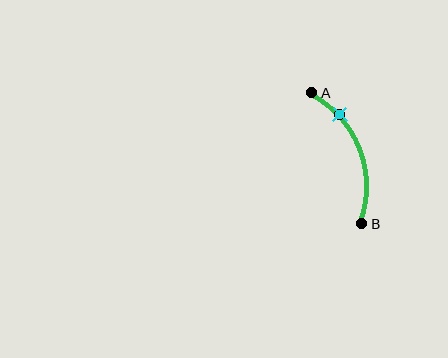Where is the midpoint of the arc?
The arc midpoint is the point on the curve farthest from the straight line joining A and B. It sits to the right of that line.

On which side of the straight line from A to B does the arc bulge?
The arc bulges to the right of the straight line connecting A and B.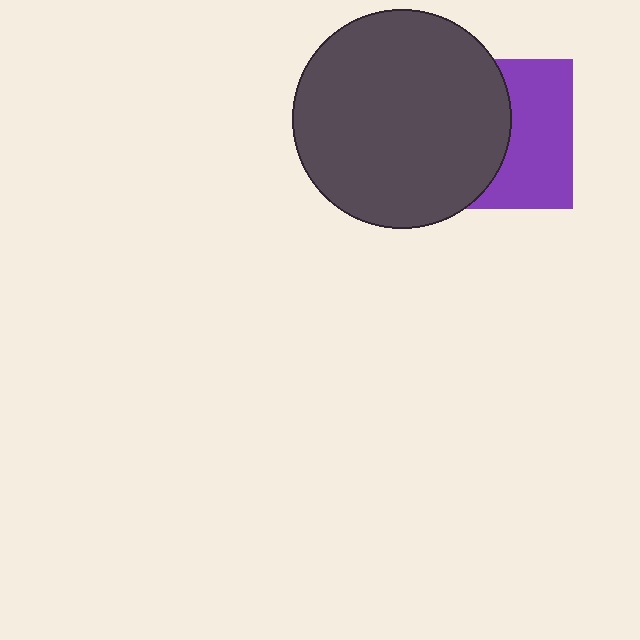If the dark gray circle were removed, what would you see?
You would see the complete purple square.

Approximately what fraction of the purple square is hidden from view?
Roughly 52% of the purple square is hidden behind the dark gray circle.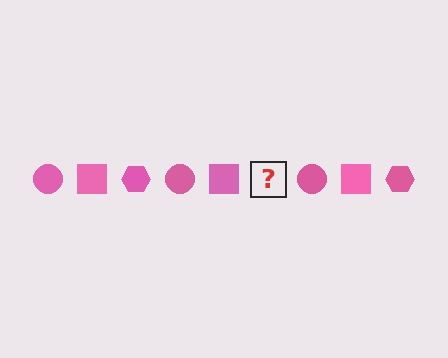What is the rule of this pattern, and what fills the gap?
The rule is that the pattern cycles through circle, square, hexagon shapes in pink. The gap should be filled with a pink hexagon.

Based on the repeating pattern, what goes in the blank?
The blank should be a pink hexagon.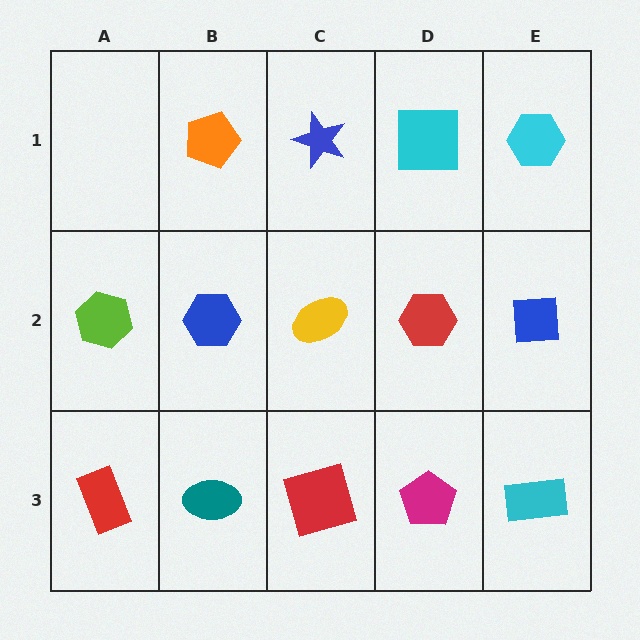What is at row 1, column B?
An orange pentagon.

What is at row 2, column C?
A yellow ellipse.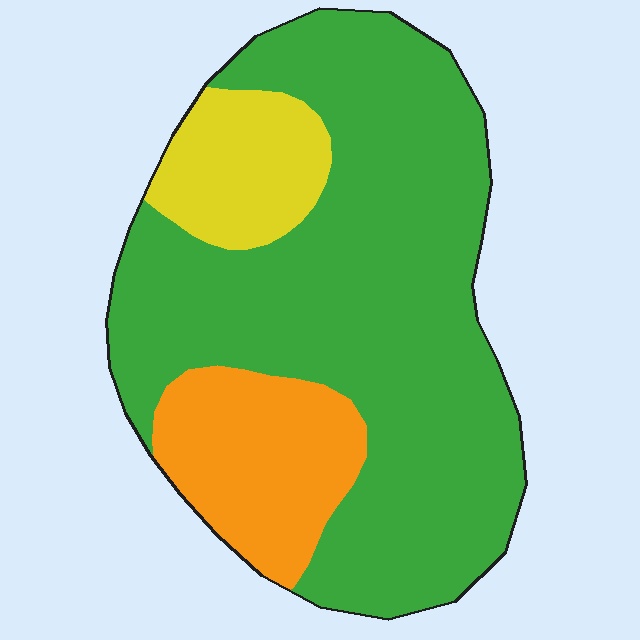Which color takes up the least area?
Yellow, at roughly 10%.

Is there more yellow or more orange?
Orange.